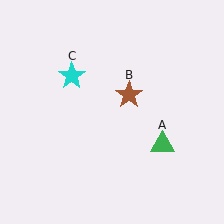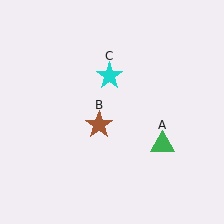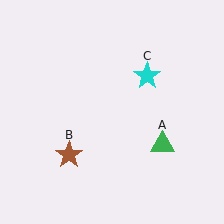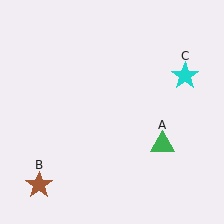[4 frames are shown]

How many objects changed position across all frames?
2 objects changed position: brown star (object B), cyan star (object C).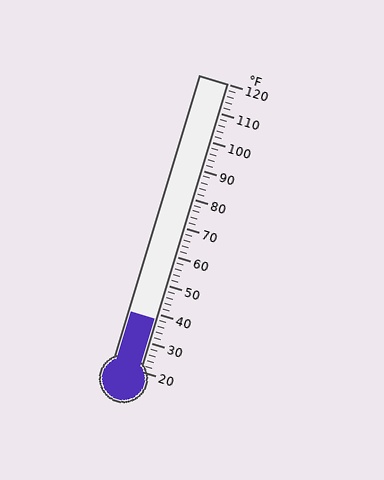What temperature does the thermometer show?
The thermometer shows approximately 38°F.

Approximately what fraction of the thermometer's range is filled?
The thermometer is filled to approximately 20% of its range.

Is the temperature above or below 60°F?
The temperature is below 60°F.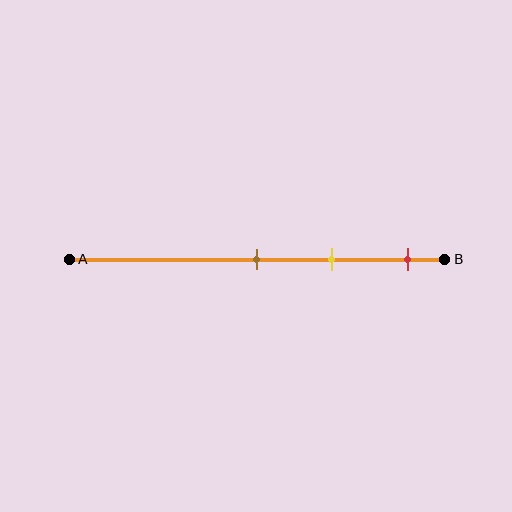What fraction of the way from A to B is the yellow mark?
The yellow mark is approximately 70% (0.7) of the way from A to B.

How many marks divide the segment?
There are 3 marks dividing the segment.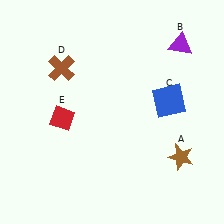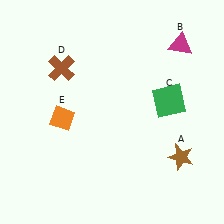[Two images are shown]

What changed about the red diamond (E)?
In Image 1, E is red. In Image 2, it changed to orange.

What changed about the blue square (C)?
In Image 1, C is blue. In Image 2, it changed to green.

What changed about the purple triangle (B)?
In Image 1, B is purple. In Image 2, it changed to magenta.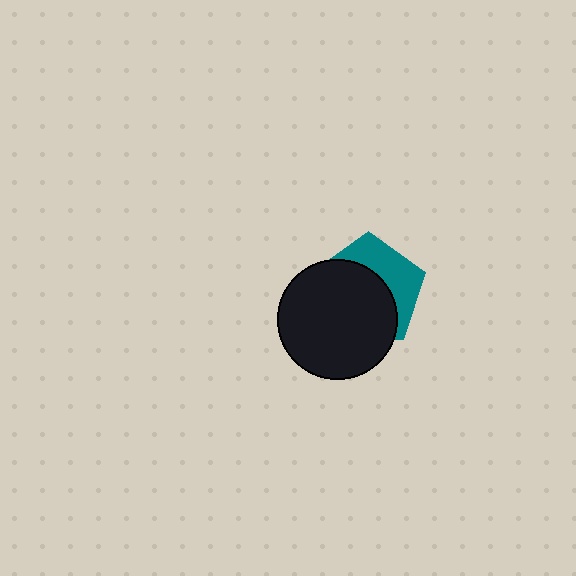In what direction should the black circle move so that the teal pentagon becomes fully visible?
The black circle should move toward the lower-left. That is the shortest direction to clear the overlap and leave the teal pentagon fully visible.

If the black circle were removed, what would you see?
You would see the complete teal pentagon.